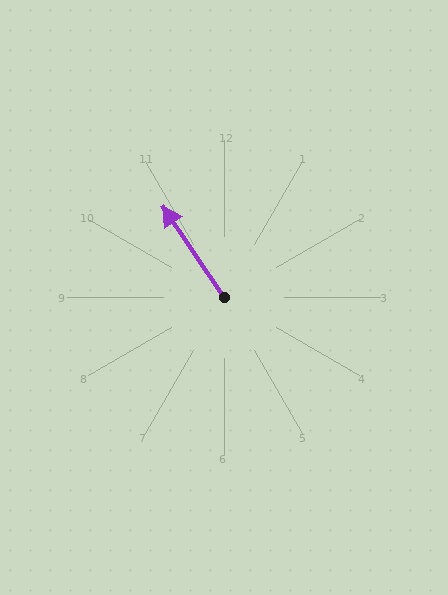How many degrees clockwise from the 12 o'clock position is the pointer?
Approximately 326 degrees.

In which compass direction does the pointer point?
Northwest.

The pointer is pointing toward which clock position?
Roughly 11 o'clock.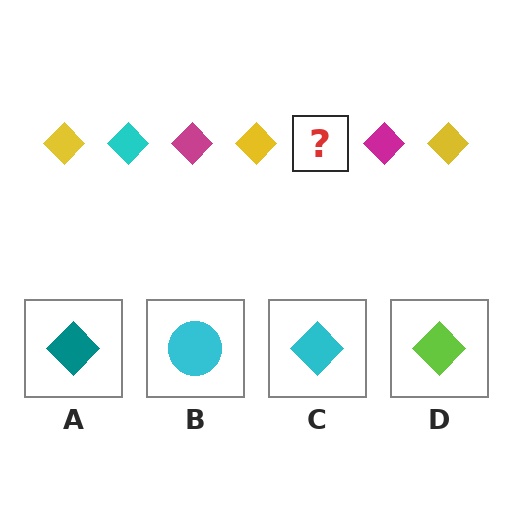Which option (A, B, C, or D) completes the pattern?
C.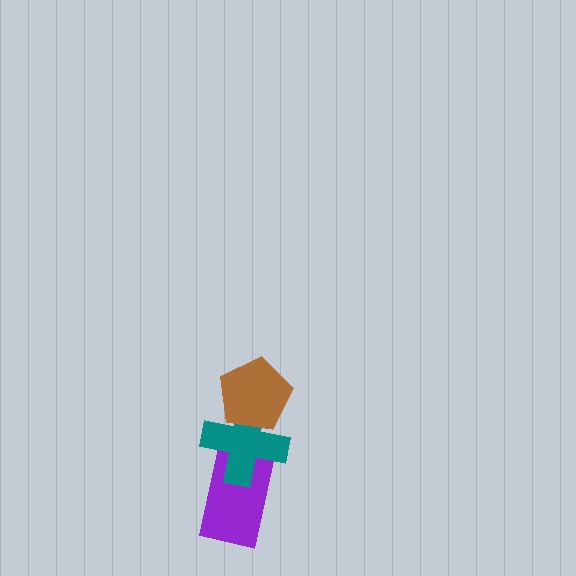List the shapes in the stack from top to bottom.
From top to bottom: the brown pentagon, the teal cross, the purple rectangle.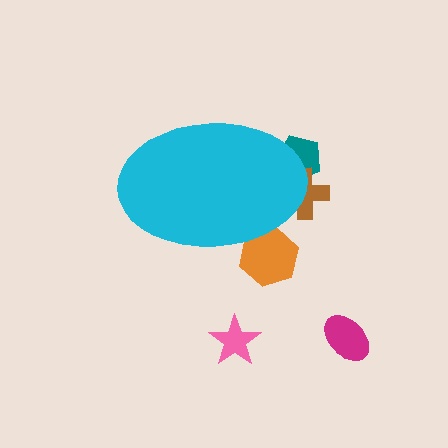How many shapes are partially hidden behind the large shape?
3 shapes are partially hidden.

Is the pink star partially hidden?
No, the pink star is fully visible.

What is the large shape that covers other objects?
A cyan ellipse.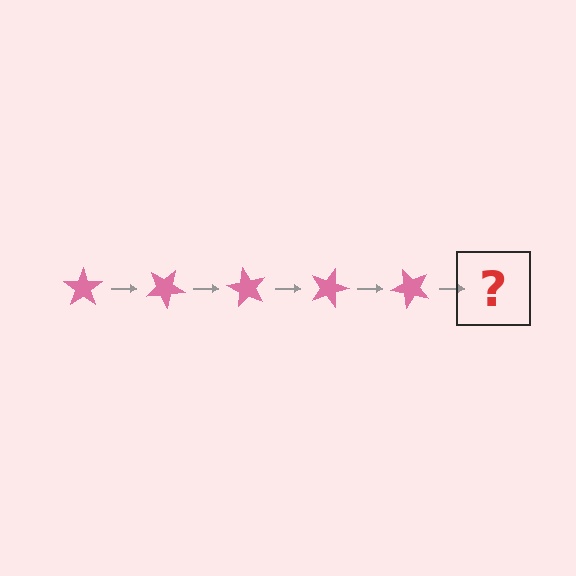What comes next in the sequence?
The next element should be a pink star rotated 150 degrees.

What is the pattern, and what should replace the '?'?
The pattern is that the star rotates 30 degrees each step. The '?' should be a pink star rotated 150 degrees.